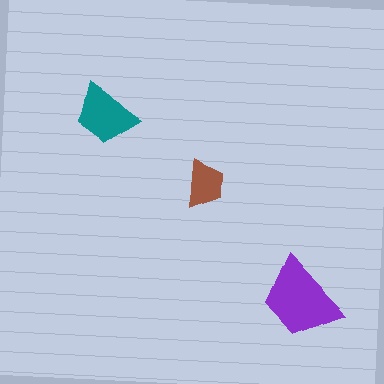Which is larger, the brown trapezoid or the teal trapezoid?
The teal one.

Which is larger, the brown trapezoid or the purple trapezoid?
The purple one.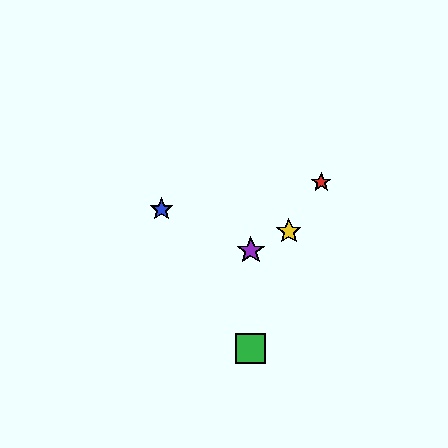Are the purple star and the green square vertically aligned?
Yes, both are at x≈251.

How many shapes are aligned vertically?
2 shapes (the green square, the purple star) are aligned vertically.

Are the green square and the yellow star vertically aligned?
No, the green square is at x≈251 and the yellow star is at x≈289.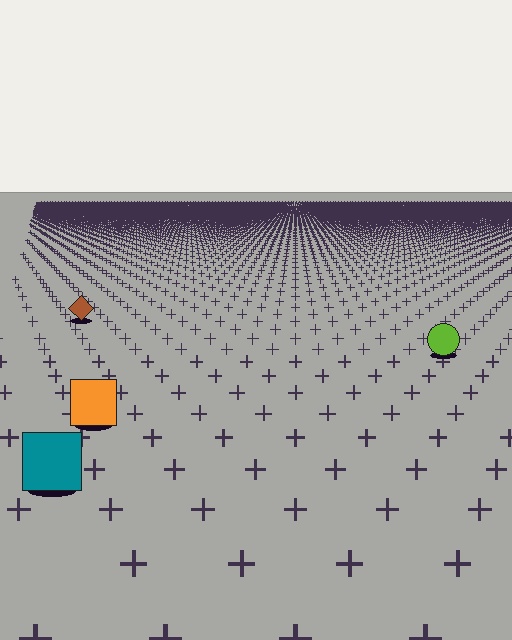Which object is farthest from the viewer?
The brown diamond is farthest from the viewer. It appears smaller and the ground texture around it is denser.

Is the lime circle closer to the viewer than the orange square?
No. The orange square is closer — you can tell from the texture gradient: the ground texture is coarser near it.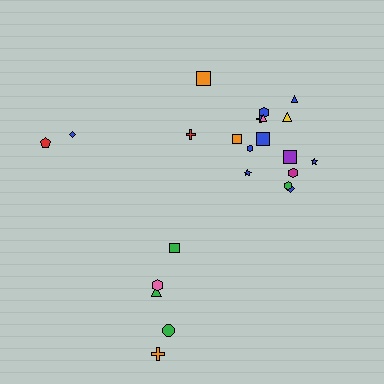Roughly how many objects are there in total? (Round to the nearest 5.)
Roughly 25 objects in total.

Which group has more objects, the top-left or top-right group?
The top-right group.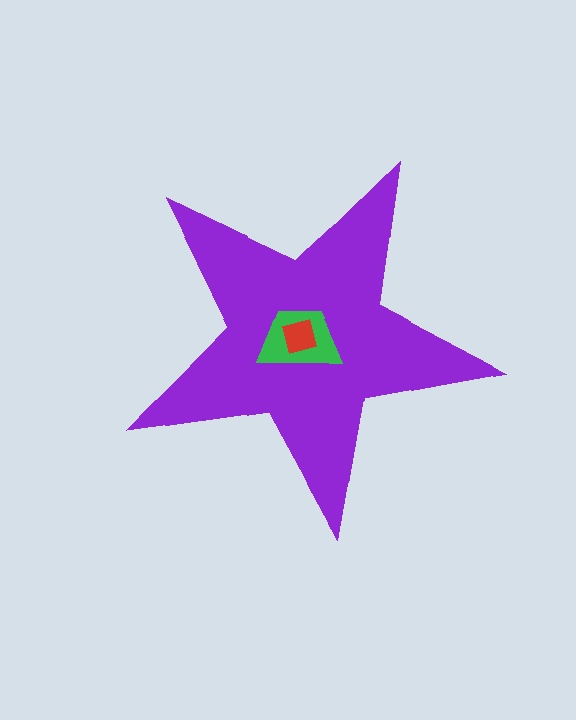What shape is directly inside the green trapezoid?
The red square.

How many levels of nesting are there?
3.